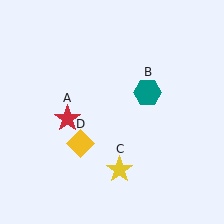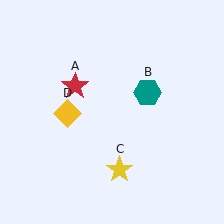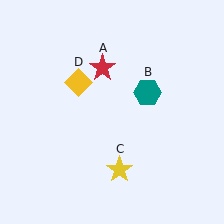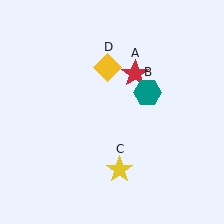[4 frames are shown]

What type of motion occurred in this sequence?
The red star (object A), yellow diamond (object D) rotated clockwise around the center of the scene.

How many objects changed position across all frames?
2 objects changed position: red star (object A), yellow diamond (object D).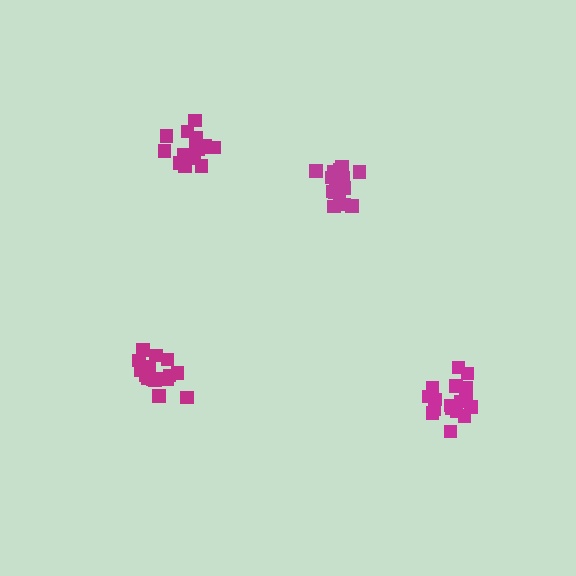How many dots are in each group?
Group 1: 17 dots, Group 2: 17 dots, Group 3: 16 dots, Group 4: 19 dots (69 total).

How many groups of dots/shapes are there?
There are 4 groups.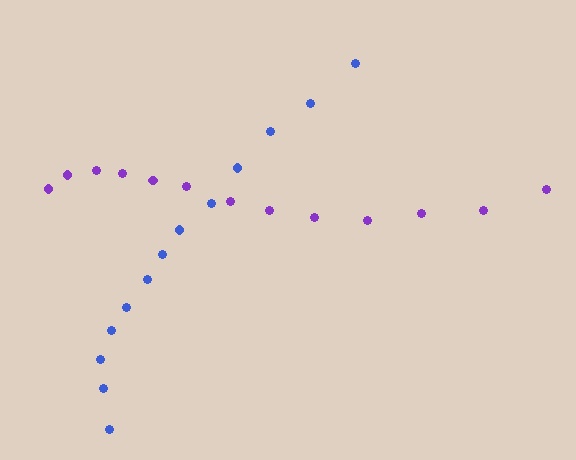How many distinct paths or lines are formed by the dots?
There are 2 distinct paths.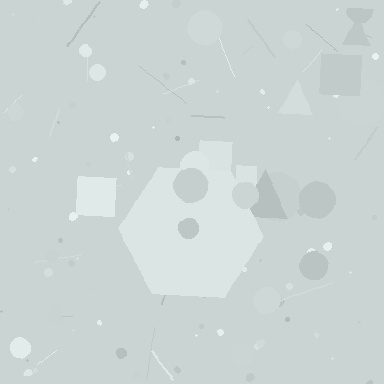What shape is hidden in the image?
A hexagon is hidden in the image.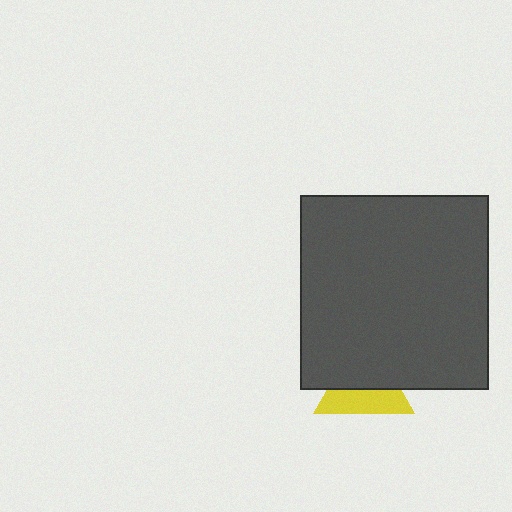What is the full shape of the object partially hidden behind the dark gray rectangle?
The partially hidden object is a yellow triangle.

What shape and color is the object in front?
The object in front is a dark gray rectangle.